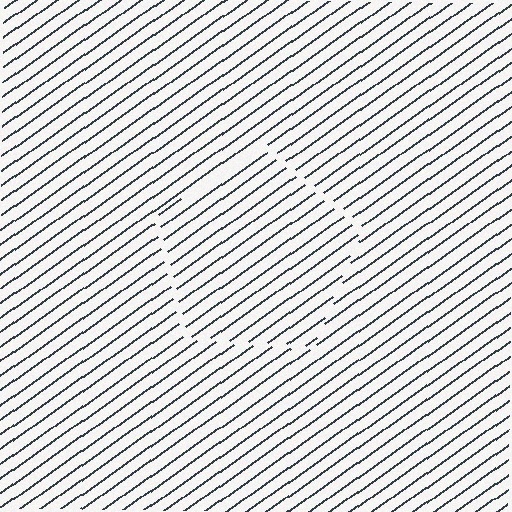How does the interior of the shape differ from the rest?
The interior of the shape contains the same grating, shifted by half a period — the contour is defined by the phase discontinuity where line-ends from the inner and outer gratings abut.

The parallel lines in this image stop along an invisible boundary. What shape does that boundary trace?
An illusory pentagon. The interior of the shape contains the same grating, shifted by half a period — the contour is defined by the phase discontinuity where line-ends from the inner and outer gratings abut.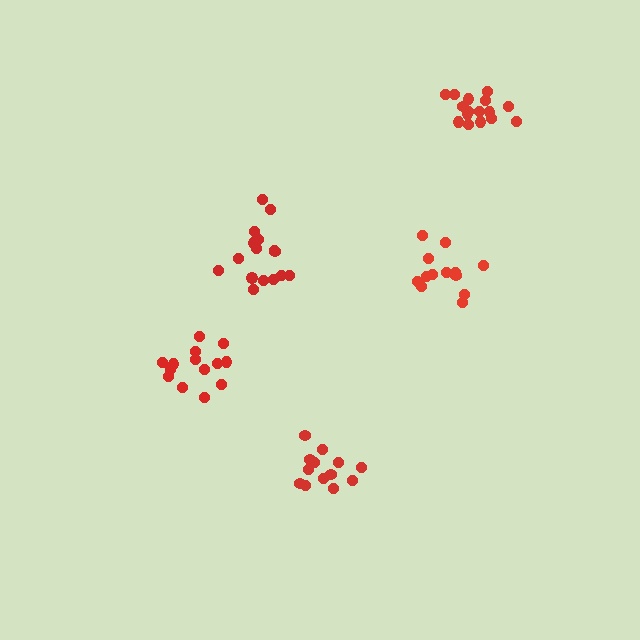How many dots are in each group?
Group 1: 13 dots, Group 2: 13 dots, Group 3: 16 dots, Group 4: 14 dots, Group 5: 16 dots (72 total).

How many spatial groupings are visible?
There are 5 spatial groupings.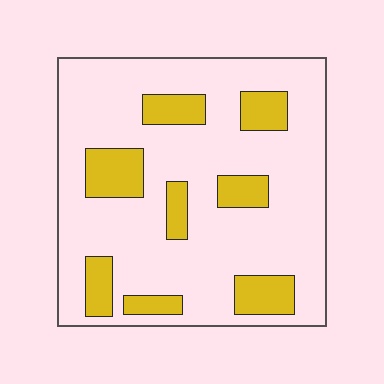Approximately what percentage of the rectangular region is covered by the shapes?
Approximately 20%.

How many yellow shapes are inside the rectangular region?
8.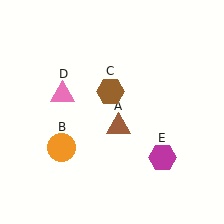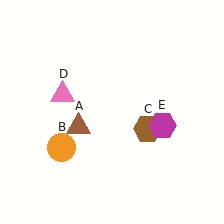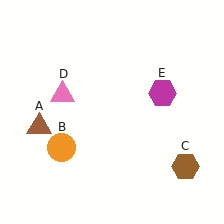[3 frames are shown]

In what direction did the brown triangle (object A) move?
The brown triangle (object A) moved left.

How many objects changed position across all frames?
3 objects changed position: brown triangle (object A), brown hexagon (object C), magenta hexagon (object E).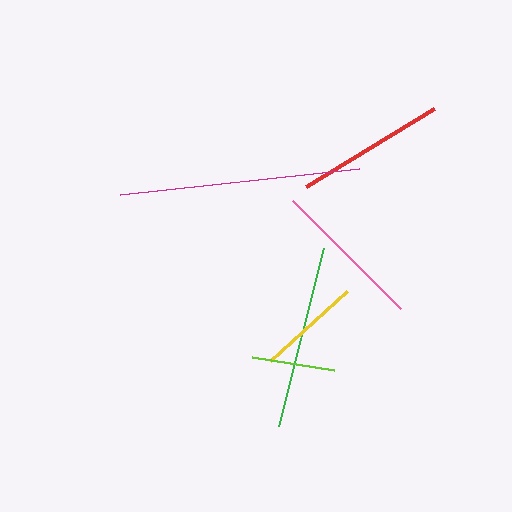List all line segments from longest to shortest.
From longest to shortest: magenta, green, pink, red, yellow, lime.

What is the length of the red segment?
The red segment is approximately 150 pixels long.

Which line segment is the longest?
The magenta line is the longest at approximately 240 pixels.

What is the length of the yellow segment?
The yellow segment is approximately 104 pixels long.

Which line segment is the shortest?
The lime line is the shortest at approximately 83 pixels.